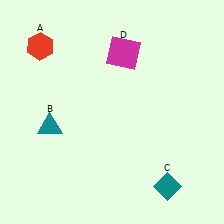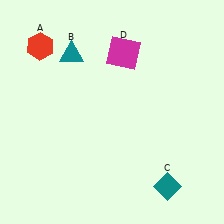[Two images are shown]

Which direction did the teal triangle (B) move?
The teal triangle (B) moved up.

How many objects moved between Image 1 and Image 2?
1 object moved between the two images.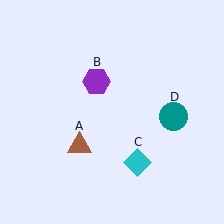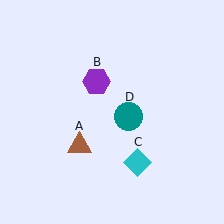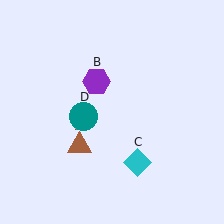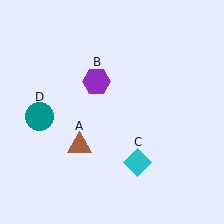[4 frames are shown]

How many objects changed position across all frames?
1 object changed position: teal circle (object D).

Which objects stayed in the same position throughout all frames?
Brown triangle (object A) and purple hexagon (object B) and cyan diamond (object C) remained stationary.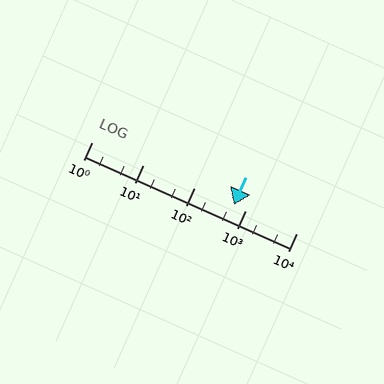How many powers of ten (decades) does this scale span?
The scale spans 4 decades, from 1 to 10000.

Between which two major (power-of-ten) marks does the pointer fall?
The pointer is between 100 and 1000.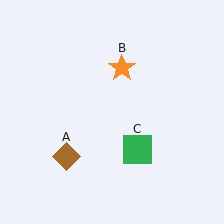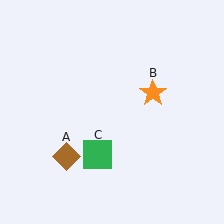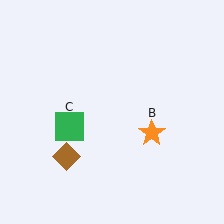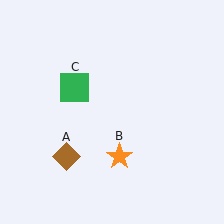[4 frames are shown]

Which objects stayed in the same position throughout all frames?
Brown diamond (object A) remained stationary.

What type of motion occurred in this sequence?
The orange star (object B), green square (object C) rotated clockwise around the center of the scene.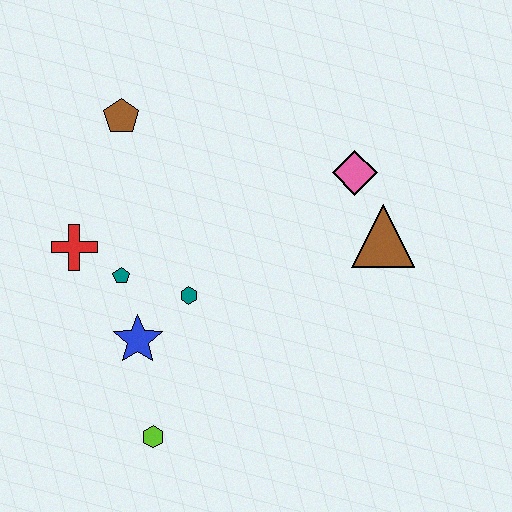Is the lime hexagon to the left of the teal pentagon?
No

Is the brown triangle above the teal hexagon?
Yes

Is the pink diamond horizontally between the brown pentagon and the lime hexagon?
No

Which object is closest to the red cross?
The teal pentagon is closest to the red cross.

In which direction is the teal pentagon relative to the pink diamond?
The teal pentagon is to the left of the pink diamond.